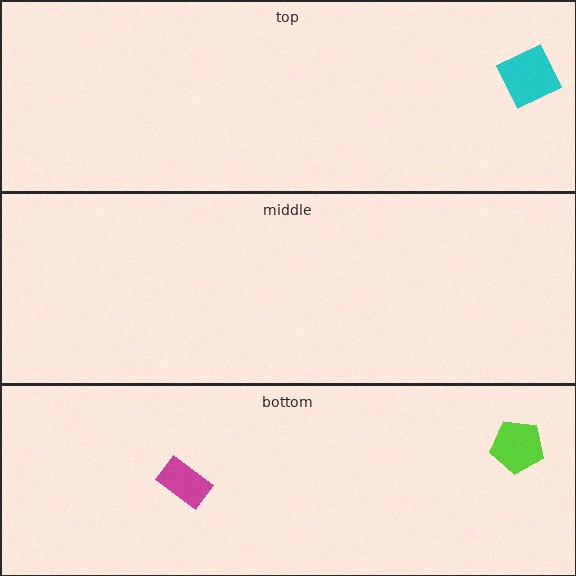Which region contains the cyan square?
The top region.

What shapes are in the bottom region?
The lime pentagon, the magenta rectangle.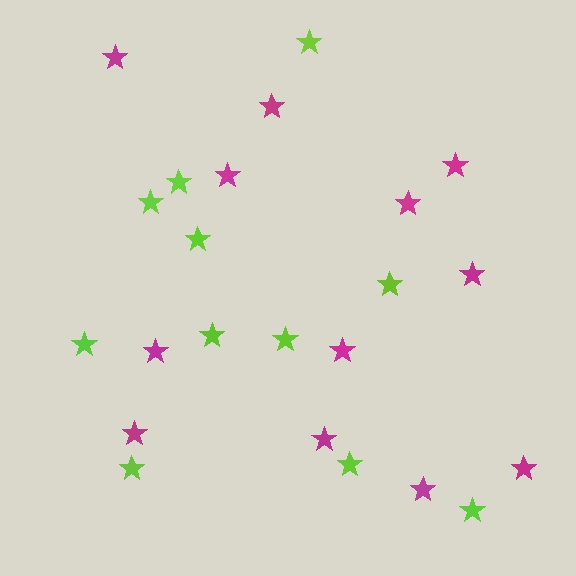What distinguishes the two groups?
There are 2 groups: one group of lime stars (11) and one group of magenta stars (12).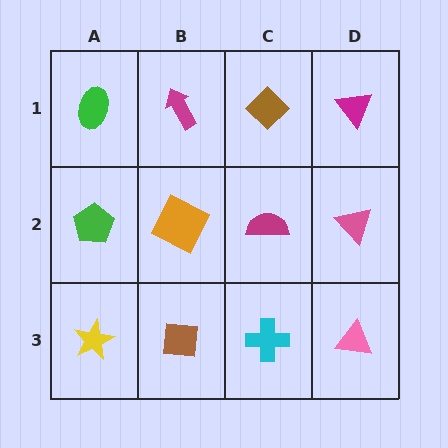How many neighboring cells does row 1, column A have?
2.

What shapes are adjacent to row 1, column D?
A pink triangle (row 2, column D), a brown diamond (row 1, column C).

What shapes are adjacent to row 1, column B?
An orange square (row 2, column B), a green ellipse (row 1, column A), a brown diamond (row 1, column C).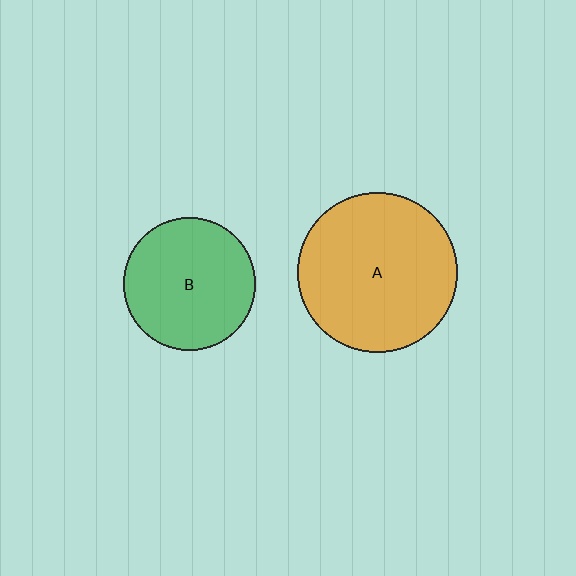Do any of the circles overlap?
No, none of the circles overlap.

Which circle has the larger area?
Circle A (orange).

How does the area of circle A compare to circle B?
Approximately 1.5 times.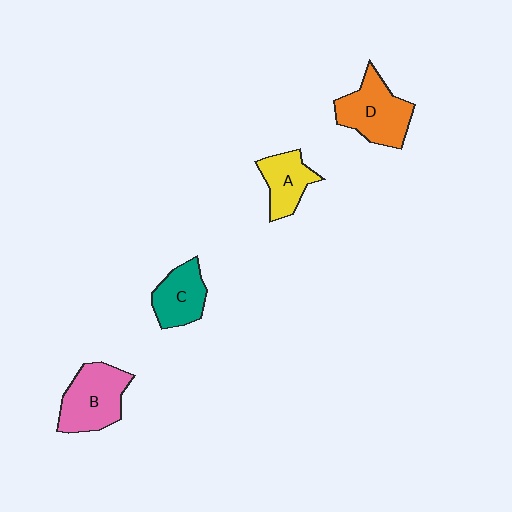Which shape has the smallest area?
Shape A (yellow).